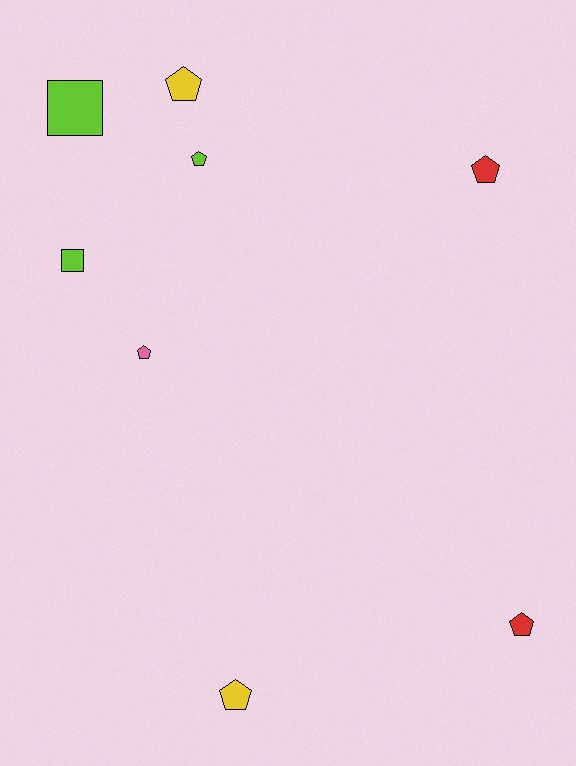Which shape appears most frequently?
Pentagon, with 6 objects.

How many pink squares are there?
There are no pink squares.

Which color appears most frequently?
Lime, with 3 objects.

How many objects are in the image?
There are 8 objects.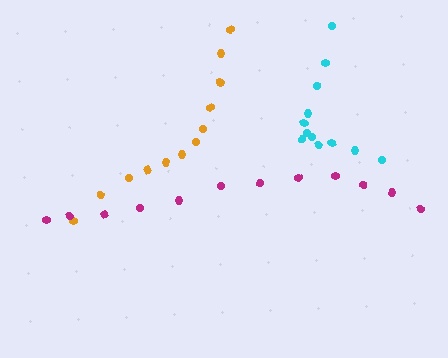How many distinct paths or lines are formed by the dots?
There are 3 distinct paths.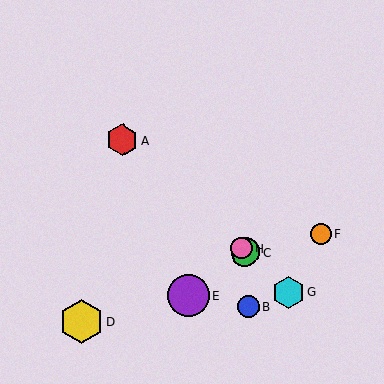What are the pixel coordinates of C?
Object C is at (245, 252).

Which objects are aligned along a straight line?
Objects A, C, G, H are aligned along a straight line.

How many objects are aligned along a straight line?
4 objects (A, C, G, H) are aligned along a straight line.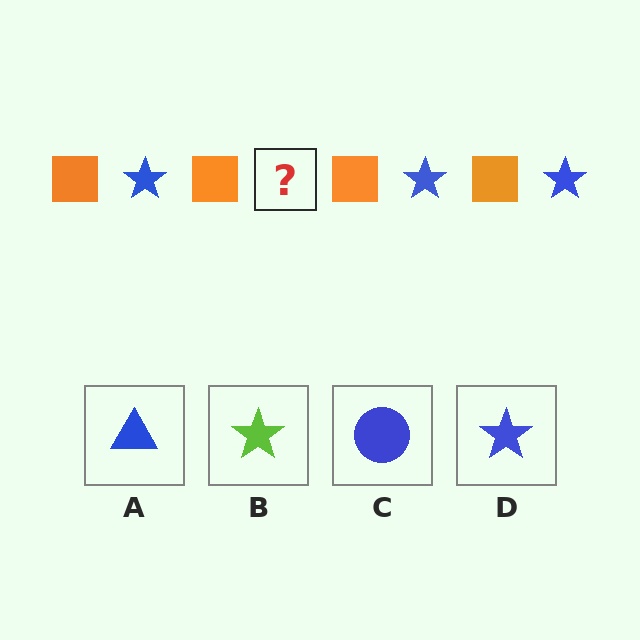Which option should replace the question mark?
Option D.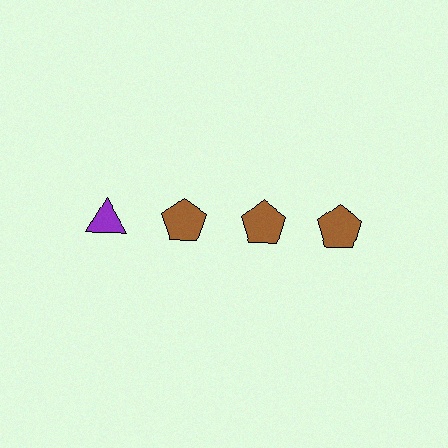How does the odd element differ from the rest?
It differs in both color (purple instead of brown) and shape (triangle instead of pentagon).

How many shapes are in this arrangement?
There are 4 shapes arranged in a grid pattern.